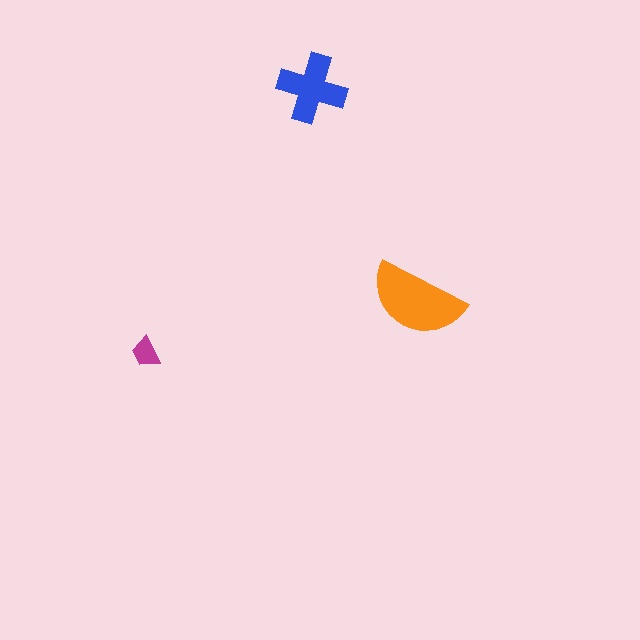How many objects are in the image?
There are 3 objects in the image.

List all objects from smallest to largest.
The magenta trapezoid, the blue cross, the orange semicircle.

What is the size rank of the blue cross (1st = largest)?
2nd.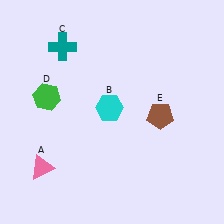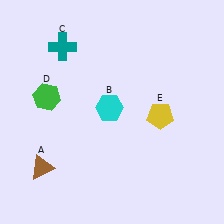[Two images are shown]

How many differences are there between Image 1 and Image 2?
There are 2 differences between the two images.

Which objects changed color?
A changed from pink to brown. E changed from brown to yellow.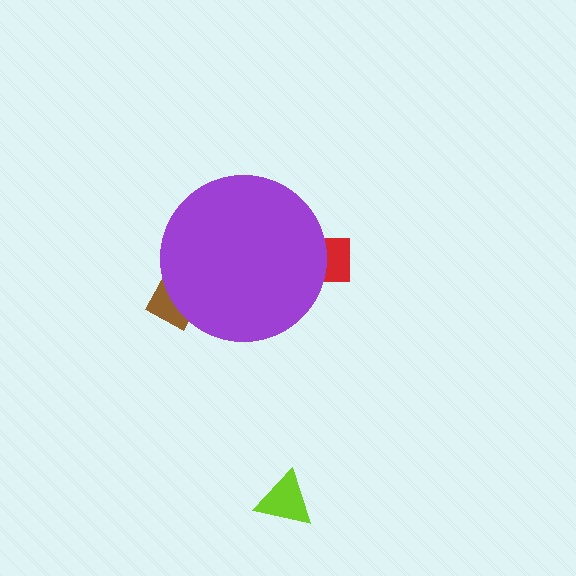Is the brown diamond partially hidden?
Yes, the brown diamond is partially hidden behind the purple circle.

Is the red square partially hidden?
Yes, the red square is partially hidden behind the purple circle.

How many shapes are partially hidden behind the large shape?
2 shapes are partially hidden.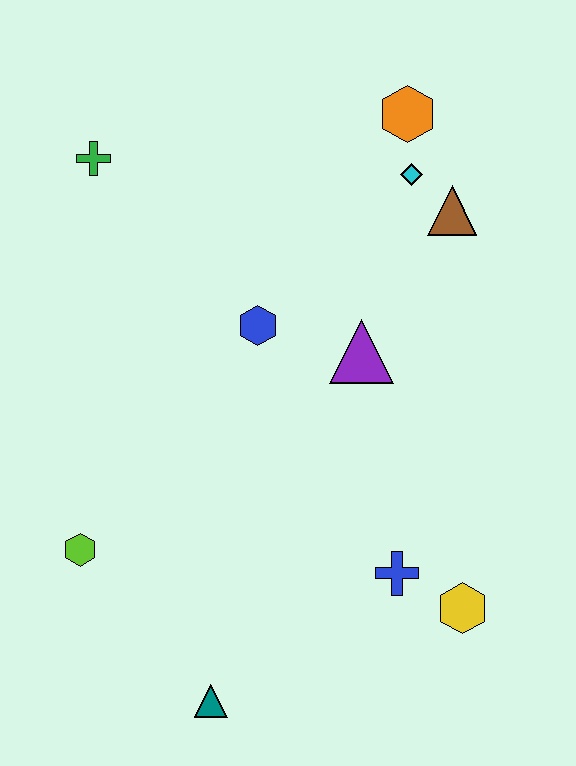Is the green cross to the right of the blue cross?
No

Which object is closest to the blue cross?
The yellow hexagon is closest to the blue cross.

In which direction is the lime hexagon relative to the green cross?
The lime hexagon is below the green cross.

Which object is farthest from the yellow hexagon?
The green cross is farthest from the yellow hexagon.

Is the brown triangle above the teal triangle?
Yes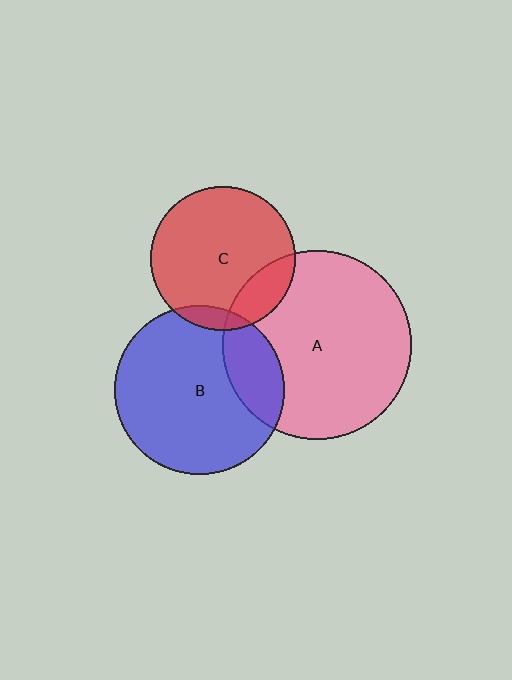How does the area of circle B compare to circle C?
Approximately 1.4 times.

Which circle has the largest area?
Circle A (pink).